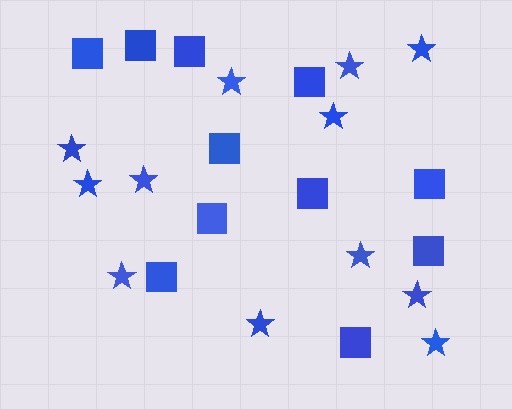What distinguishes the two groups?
There are 2 groups: one group of stars (12) and one group of squares (11).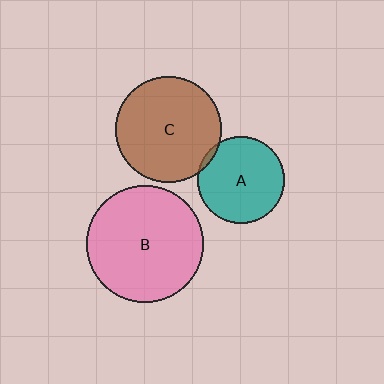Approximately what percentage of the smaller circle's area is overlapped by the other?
Approximately 5%.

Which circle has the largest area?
Circle B (pink).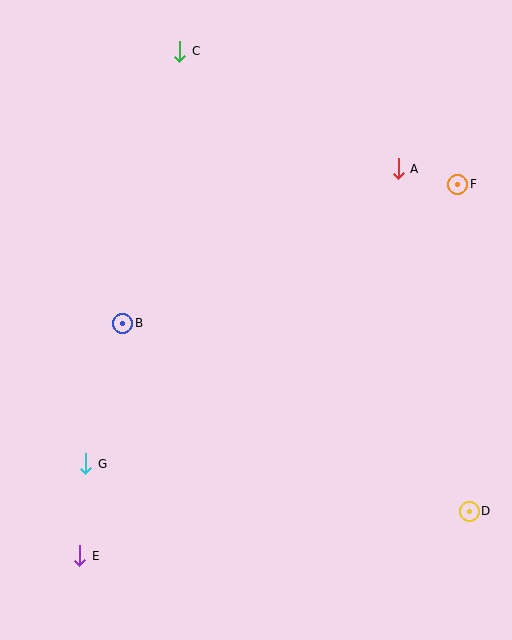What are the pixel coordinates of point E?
Point E is at (80, 556).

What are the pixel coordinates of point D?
Point D is at (469, 511).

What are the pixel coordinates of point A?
Point A is at (398, 169).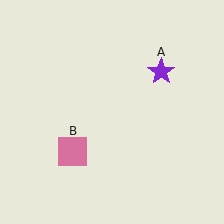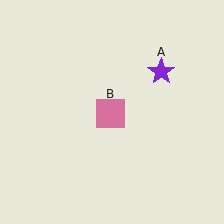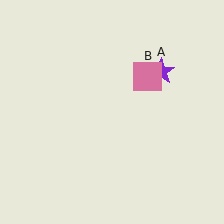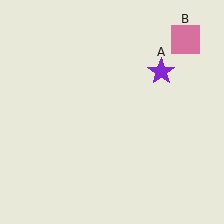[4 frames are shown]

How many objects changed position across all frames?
1 object changed position: pink square (object B).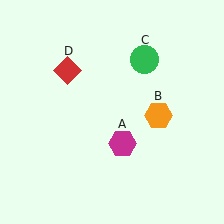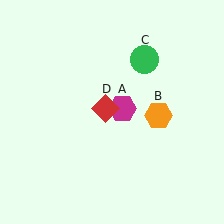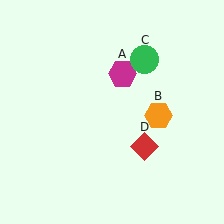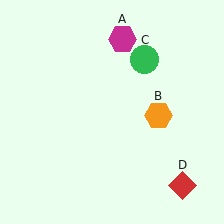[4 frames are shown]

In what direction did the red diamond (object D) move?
The red diamond (object D) moved down and to the right.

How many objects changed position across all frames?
2 objects changed position: magenta hexagon (object A), red diamond (object D).